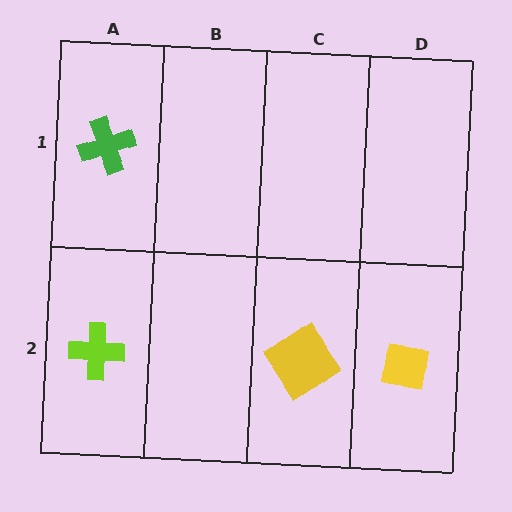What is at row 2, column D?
A yellow square.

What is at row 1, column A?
A green cross.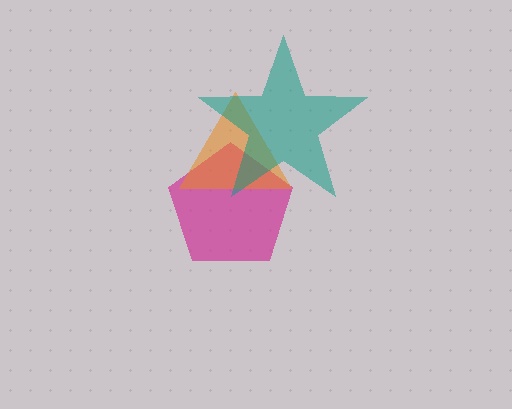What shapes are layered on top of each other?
The layered shapes are: a magenta pentagon, an orange triangle, a teal star.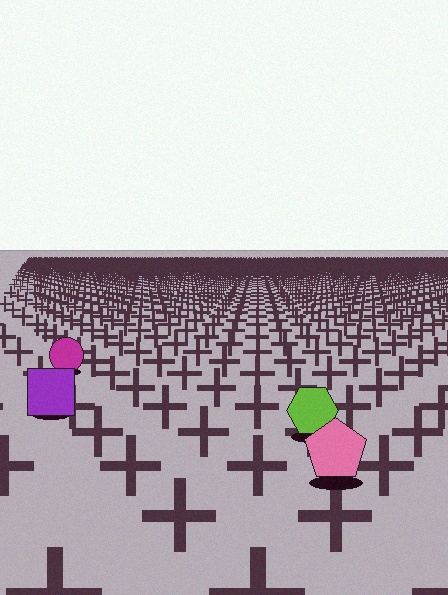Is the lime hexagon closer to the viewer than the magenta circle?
Yes. The lime hexagon is closer — you can tell from the texture gradient: the ground texture is coarser near it.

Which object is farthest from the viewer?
The magenta circle is farthest from the viewer. It appears smaller and the ground texture around it is denser.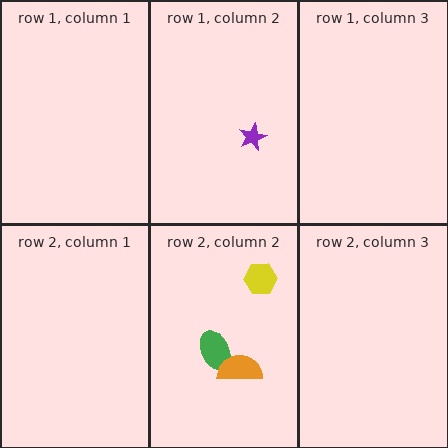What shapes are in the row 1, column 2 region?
The purple star.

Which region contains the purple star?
The row 1, column 2 region.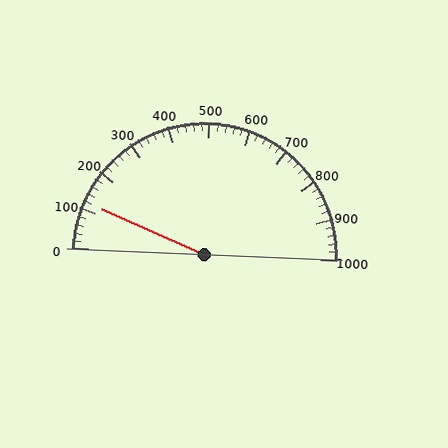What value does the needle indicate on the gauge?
The needle indicates approximately 120.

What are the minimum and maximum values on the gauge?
The gauge ranges from 0 to 1000.